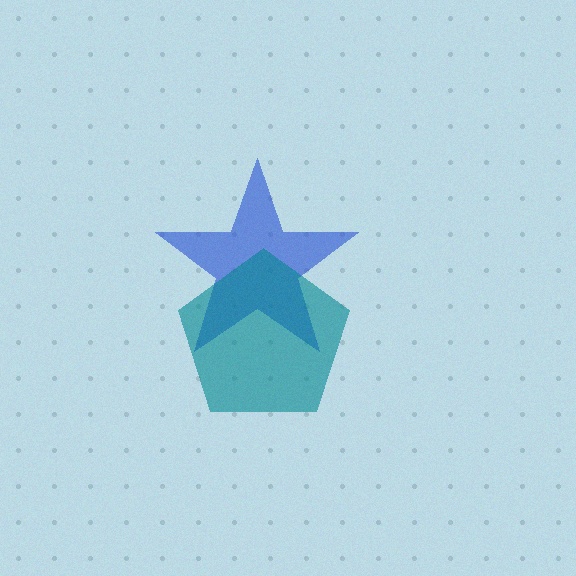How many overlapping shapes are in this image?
There are 2 overlapping shapes in the image.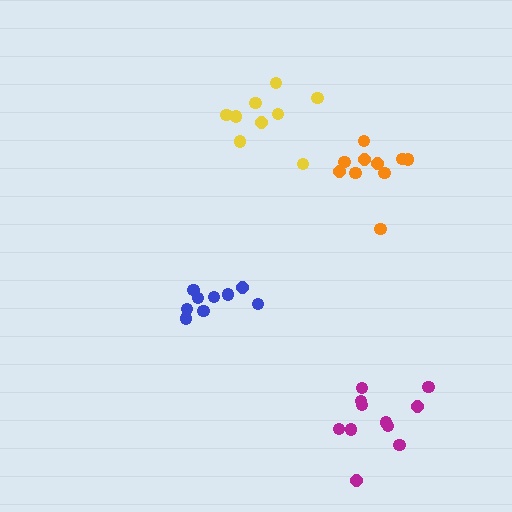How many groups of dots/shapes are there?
There are 4 groups.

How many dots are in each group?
Group 1: 10 dots, Group 2: 9 dots, Group 3: 9 dots, Group 4: 11 dots (39 total).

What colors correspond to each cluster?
The clusters are colored: orange, yellow, blue, magenta.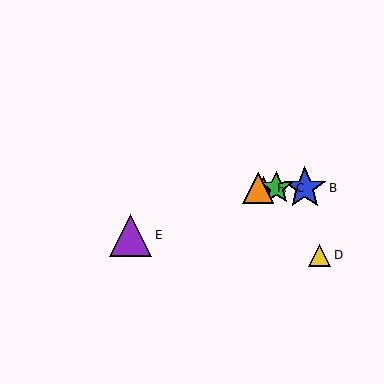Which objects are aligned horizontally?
Objects A, B, C, F are aligned horizontally.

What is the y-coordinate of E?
Object E is at y≈235.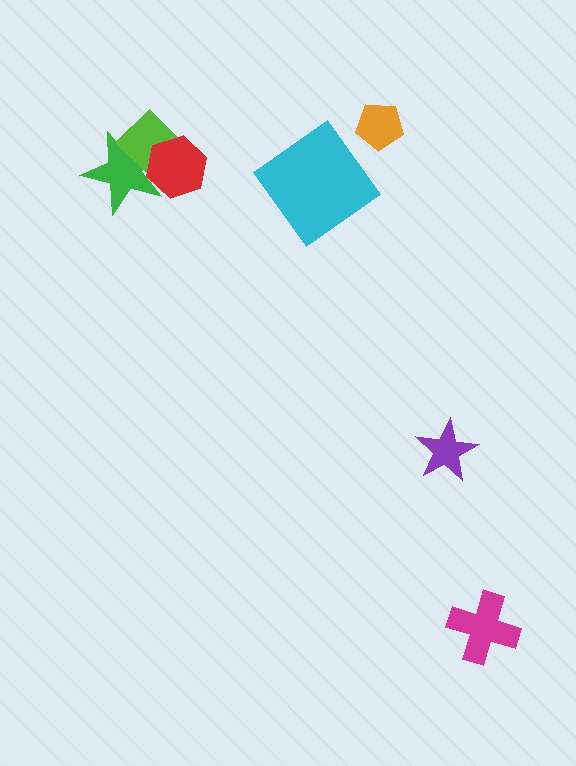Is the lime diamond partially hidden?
Yes, it is partially covered by another shape.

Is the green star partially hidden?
Yes, it is partially covered by another shape.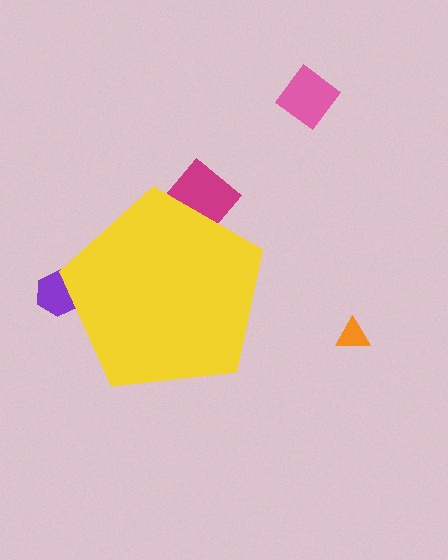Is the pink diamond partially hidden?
No, the pink diamond is fully visible.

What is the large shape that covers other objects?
A yellow pentagon.